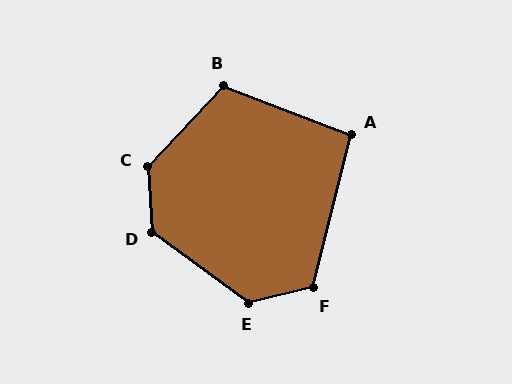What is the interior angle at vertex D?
Approximately 130 degrees (obtuse).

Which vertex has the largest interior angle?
C, at approximately 133 degrees.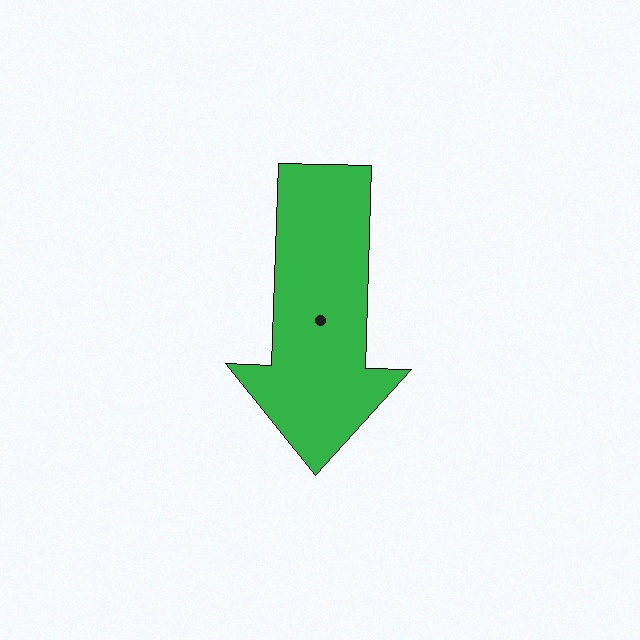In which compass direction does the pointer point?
South.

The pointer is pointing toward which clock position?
Roughly 6 o'clock.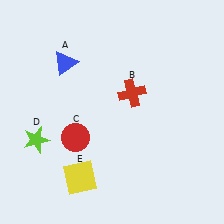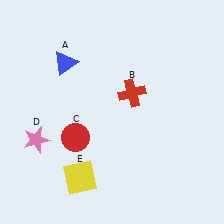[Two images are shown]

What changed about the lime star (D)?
In Image 1, D is lime. In Image 2, it changed to pink.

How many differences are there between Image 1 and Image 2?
There is 1 difference between the two images.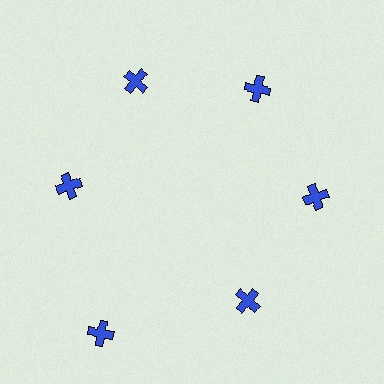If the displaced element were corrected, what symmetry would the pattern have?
It would have 6-fold rotational symmetry — the pattern would map onto itself every 60 degrees.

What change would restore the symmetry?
The symmetry would be restored by moving it inward, back onto the ring so that all 6 crosses sit at equal angles and equal distance from the center.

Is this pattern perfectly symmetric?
No. The 6 blue crosses are arranged in a ring, but one element near the 7 o'clock position is pushed outward from the center, breaking the 6-fold rotational symmetry.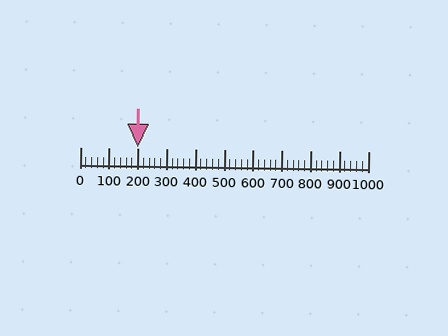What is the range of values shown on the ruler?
The ruler shows values from 0 to 1000.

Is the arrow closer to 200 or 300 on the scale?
The arrow is closer to 200.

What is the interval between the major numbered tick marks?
The major tick marks are spaced 100 units apart.